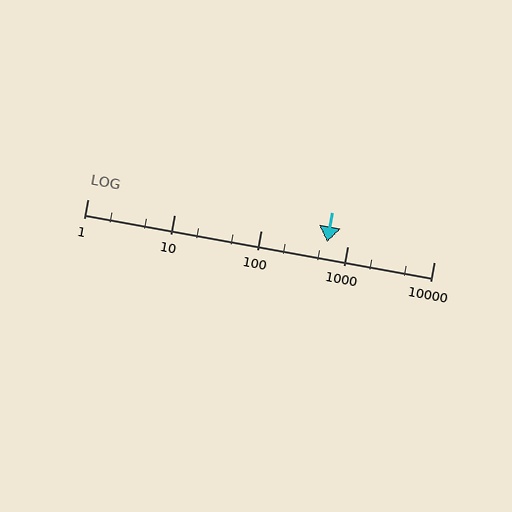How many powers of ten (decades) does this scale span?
The scale spans 4 decades, from 1 to 10000.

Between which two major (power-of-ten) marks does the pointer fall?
The pointer is between 100 and 1000.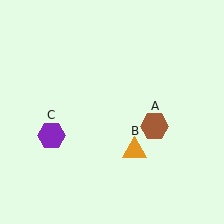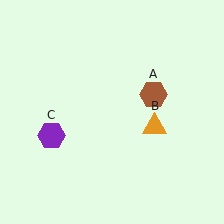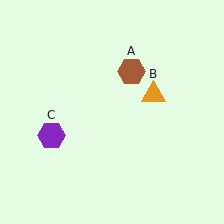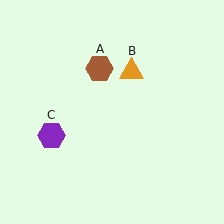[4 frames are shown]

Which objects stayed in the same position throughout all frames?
Purple hexagon (object C) remained stationary.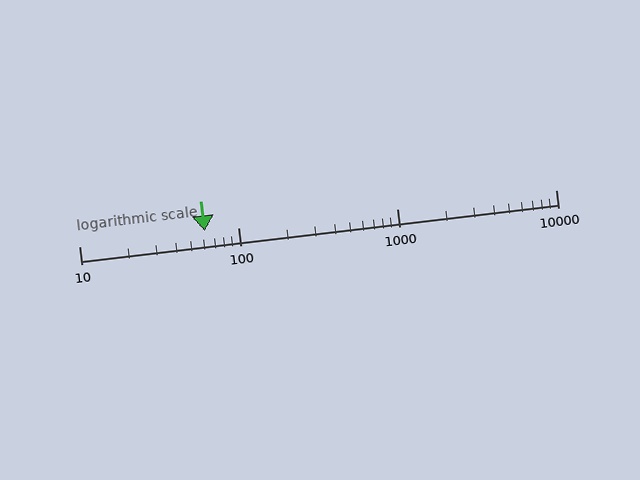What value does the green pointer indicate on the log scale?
The pointer indicates approximately 62.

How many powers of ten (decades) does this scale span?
The scale spans 3 decades, from 10 to 10000.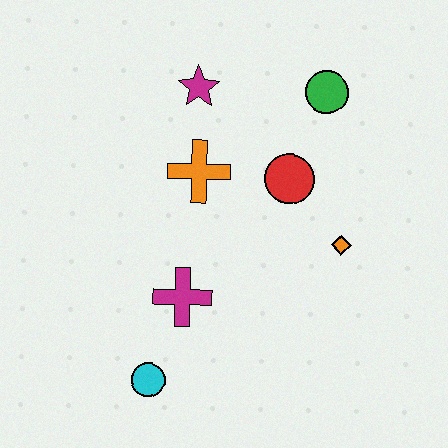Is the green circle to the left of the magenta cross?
No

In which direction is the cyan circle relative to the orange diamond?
The cyan circle is to the left of the orange diamond.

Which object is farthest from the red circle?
The cyan circle is farthest from the red circle.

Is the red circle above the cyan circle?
Yes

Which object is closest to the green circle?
The red circle is closest to the green circle.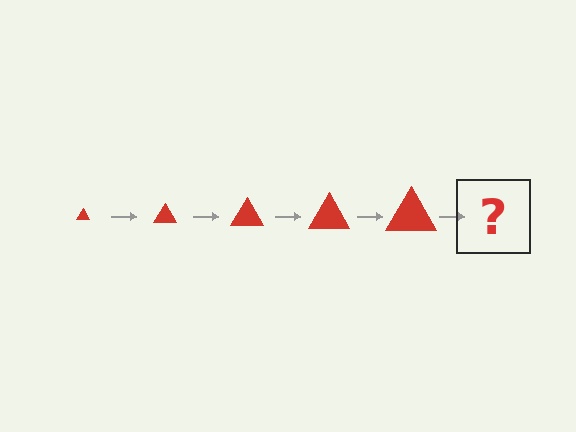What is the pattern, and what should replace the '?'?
The pattern is that the triangle gets progressively larger each step. The '?' should be a red triangle, larger than the previous one.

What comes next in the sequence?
The next element should be a red triangle, larger than the previous one.